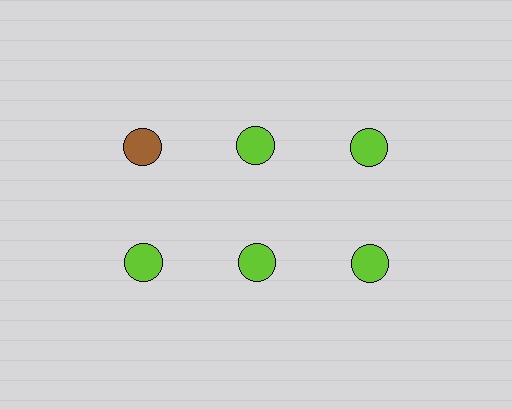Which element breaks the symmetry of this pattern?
The brown circle in the top row, leftmost column breaks the symmetry. All other shapes are lime circles.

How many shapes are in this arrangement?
There are 6 shapes arranged in a grid pattern.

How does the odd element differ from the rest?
It has a different color: brown instead of lime.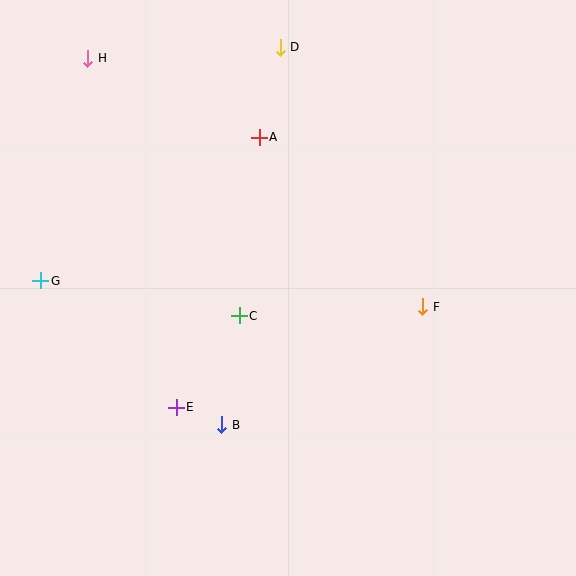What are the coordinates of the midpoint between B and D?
The midpoint between B and D is at (251, 236).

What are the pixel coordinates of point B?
Point B is at (222, 425).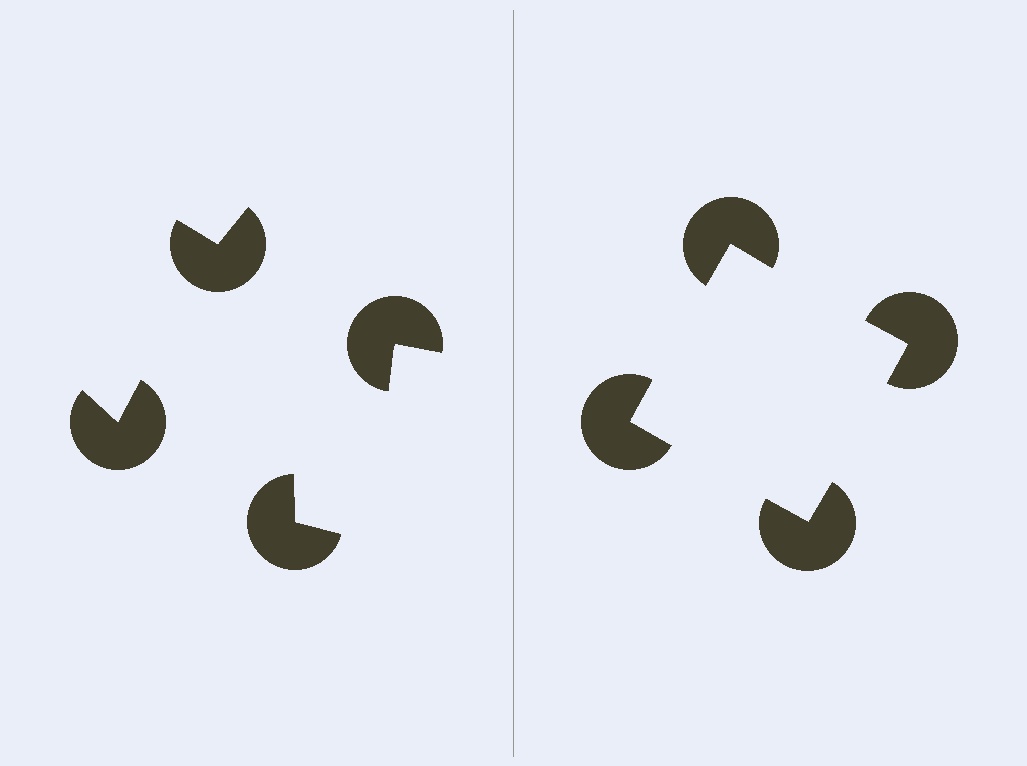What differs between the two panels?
The pac-man discs are positioned identically on both sides; only the wedge orientations differ. On the right they align to a square; on the left they are misaligned.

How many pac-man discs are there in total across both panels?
8 — 4 on each side.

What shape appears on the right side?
An illusory square.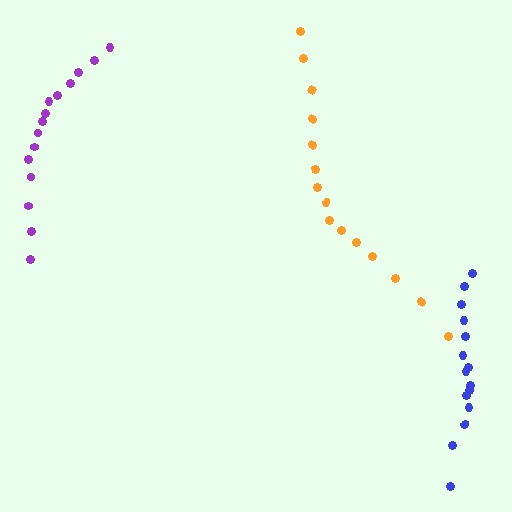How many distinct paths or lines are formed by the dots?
There are 3 distinct paths.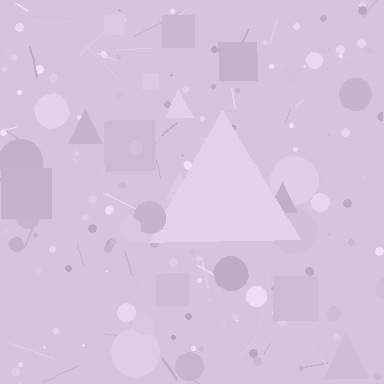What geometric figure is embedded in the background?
A triangle is embedded in the background.